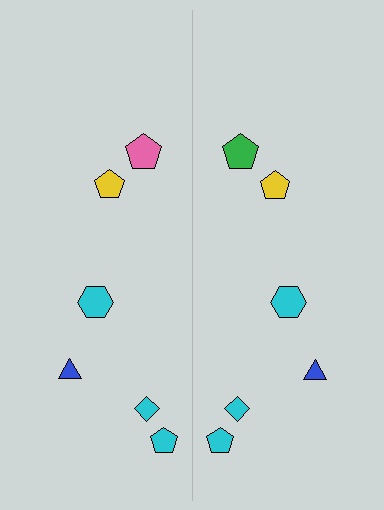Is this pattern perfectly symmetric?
No, the pattern is not perfectly symmetric. The green pentagon on the right side breaks the symmetry — its mirror counterpart is pink.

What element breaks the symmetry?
The green pentagon on the right side breaks the symmetry — its mirror counterpart is pink.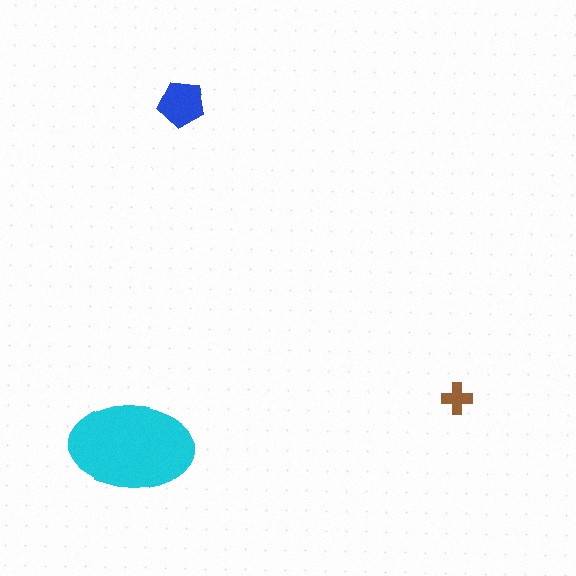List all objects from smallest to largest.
The brown cross, the blue pentagon, the cyan ellipse.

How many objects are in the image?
There are 3 objects in the image.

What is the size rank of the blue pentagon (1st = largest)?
2nd.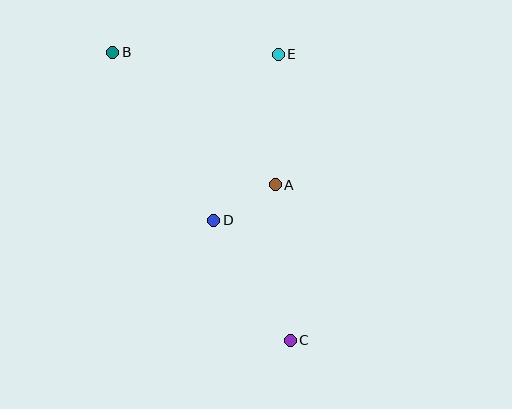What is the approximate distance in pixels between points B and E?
The distance between B and E is approximately 166 pixels.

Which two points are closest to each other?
Points A and D are closest to each other.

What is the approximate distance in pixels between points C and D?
The distance between C and D is approximately 142 pixels.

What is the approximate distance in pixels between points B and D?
The distance between B and D is approximately 197 pixels.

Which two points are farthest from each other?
Points B and C are farthest from each other.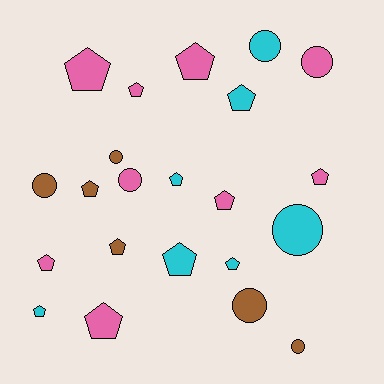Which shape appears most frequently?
Pentagon, with 14 objects.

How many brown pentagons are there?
There are 2 brown pentagons.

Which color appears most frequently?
Pink, with 9 objects.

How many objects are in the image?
There are 22 objects.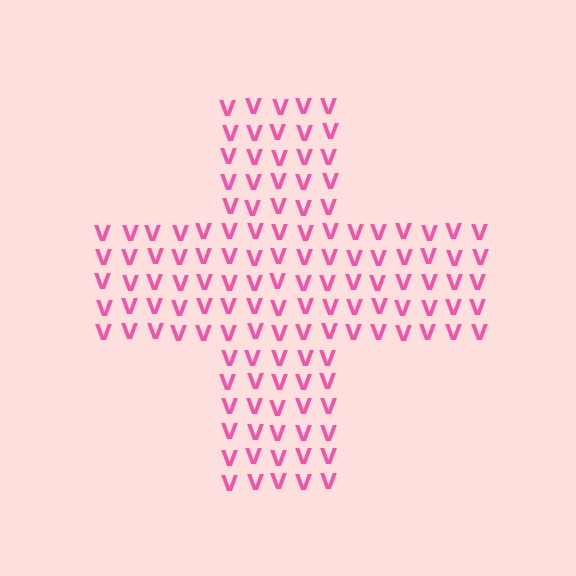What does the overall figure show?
The overall figure shows a cross.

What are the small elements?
The small elements are letter V's.